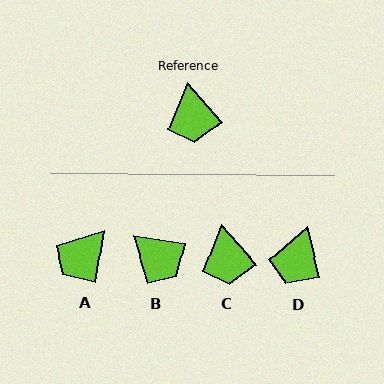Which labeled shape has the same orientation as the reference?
C.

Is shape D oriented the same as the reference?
No, it is off by about 28 degrees.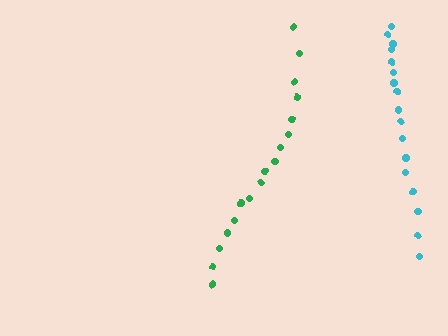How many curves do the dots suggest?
There are 2 distinct paths.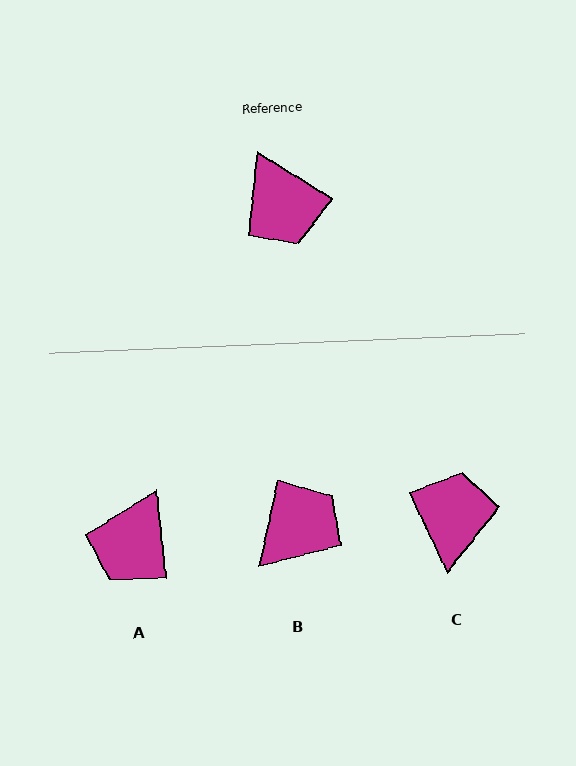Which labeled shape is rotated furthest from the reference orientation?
C, about 147 degrees away.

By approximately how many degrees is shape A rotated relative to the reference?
Approximately 52 degrees clockwise.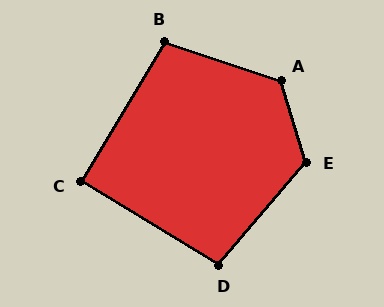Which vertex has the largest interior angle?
A, at approximately 126 degrees.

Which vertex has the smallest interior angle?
C, at approximately 90 degrees.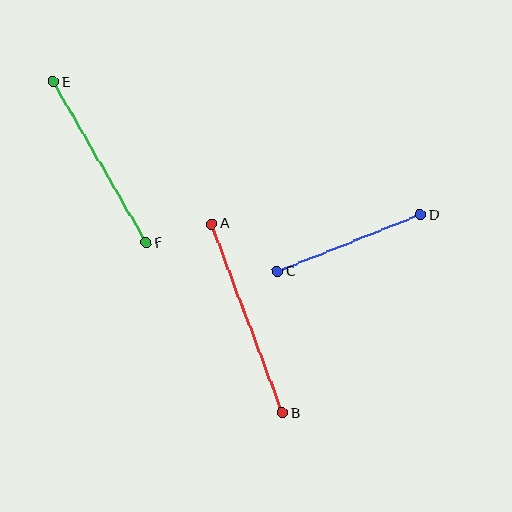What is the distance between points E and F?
The distance is approximately 186 pixels.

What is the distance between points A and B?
The distance is approximately 202 pixels.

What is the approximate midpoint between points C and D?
The midpoint is at approximately (349, 243) pixels.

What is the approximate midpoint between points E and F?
The midpoint is at approximately (100, 162) pixels.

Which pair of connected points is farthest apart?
Points A and B are farthest apart.